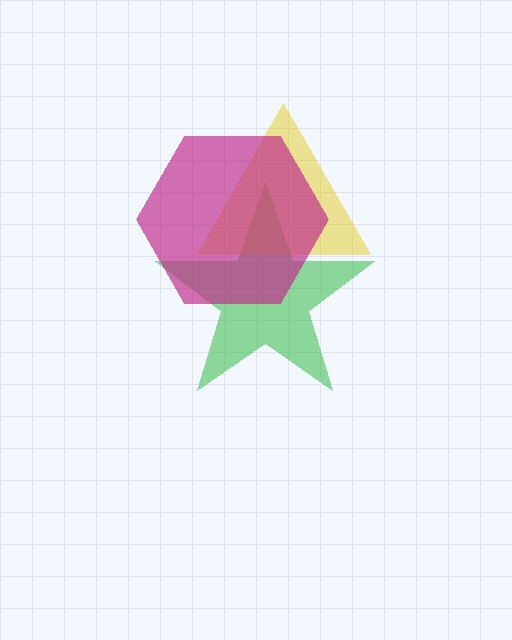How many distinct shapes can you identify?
There are 3 distinct shapes: a green star, a yellow triangle, a magenta hexagon.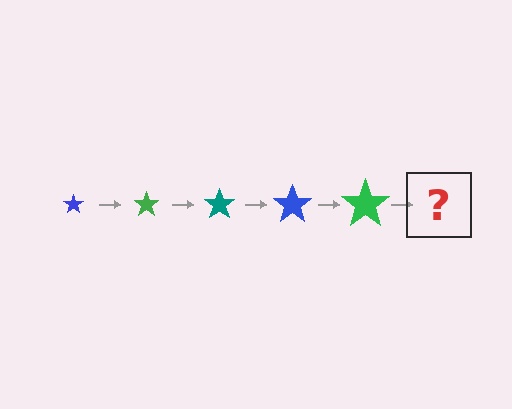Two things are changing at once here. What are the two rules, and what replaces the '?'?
The two rules are that the star grows larger each step and the color cycles through blue, green, and teal. The '?' should be a teal star, larger than the previous one.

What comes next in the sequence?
The next element should be a teal star, larger than the previous one.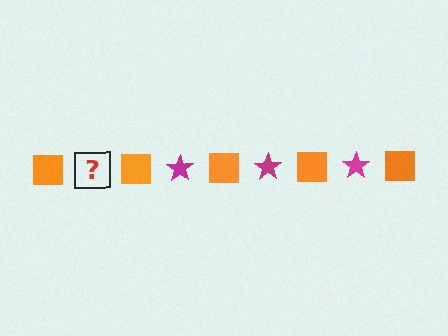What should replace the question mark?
The question mark should be replaced with a magenta star.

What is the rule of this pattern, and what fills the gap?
The rule is that the pattern alternates between orange square and magenta star. The gap should be filled with a magenta star.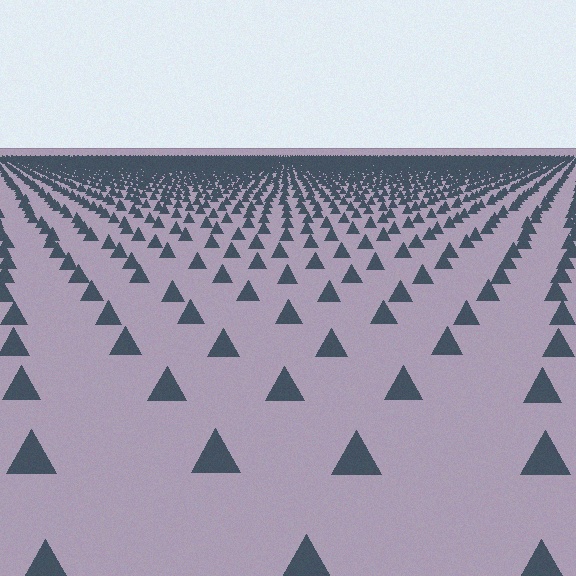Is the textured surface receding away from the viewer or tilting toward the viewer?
The surface is receding away from the viewer. Texture elements get smaller and denser toward the top.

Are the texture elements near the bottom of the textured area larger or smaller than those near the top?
Larger. Near the bottom, elements are closer to the viewer and appear at a bigger on-screen size.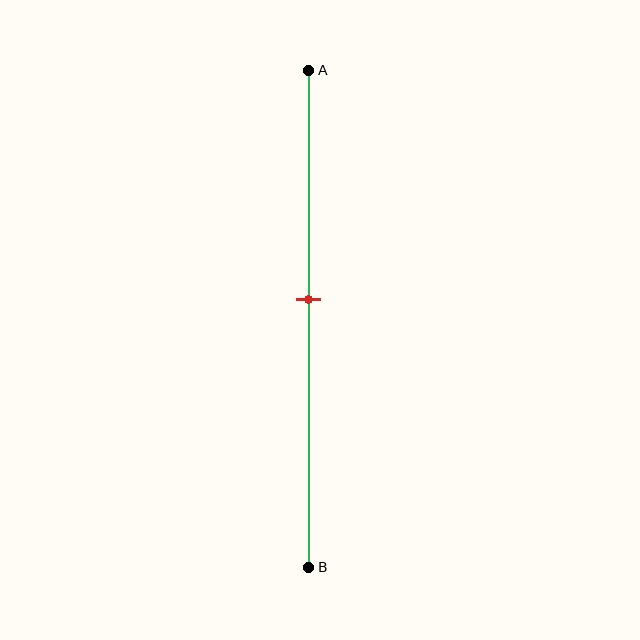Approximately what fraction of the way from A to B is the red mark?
The red mark is approximately 45% of the way from A to B.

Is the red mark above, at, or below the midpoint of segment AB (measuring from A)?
The red mark is above the midpoint of segment AB.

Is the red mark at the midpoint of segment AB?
No, the mark is at about 45% from A, not at the 50% midpoint.